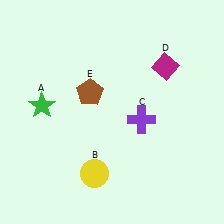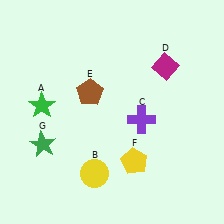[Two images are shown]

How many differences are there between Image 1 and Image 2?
There are 2 differences between the two images.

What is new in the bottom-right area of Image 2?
A yellow pentagon (F) was added in the bottom-right area of Image 2.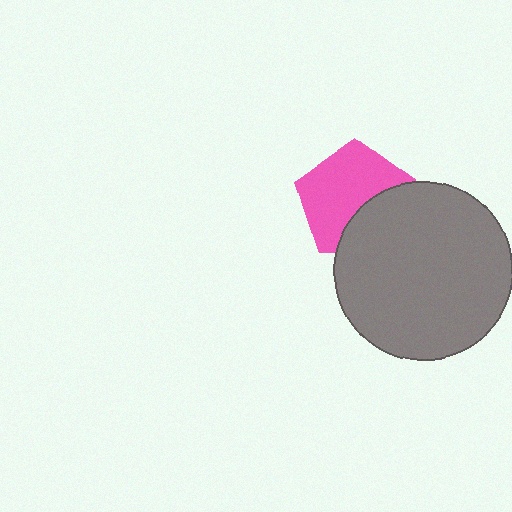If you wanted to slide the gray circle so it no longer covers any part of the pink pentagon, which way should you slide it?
Slide it toward the lower-right — that is the most direct way to separate the two shapes.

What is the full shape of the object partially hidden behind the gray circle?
The partially hidden object is a pink pentagon.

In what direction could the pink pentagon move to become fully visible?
The pink pentagon could move toward the upper-left. That would shift it out from behind the gray circle entirely.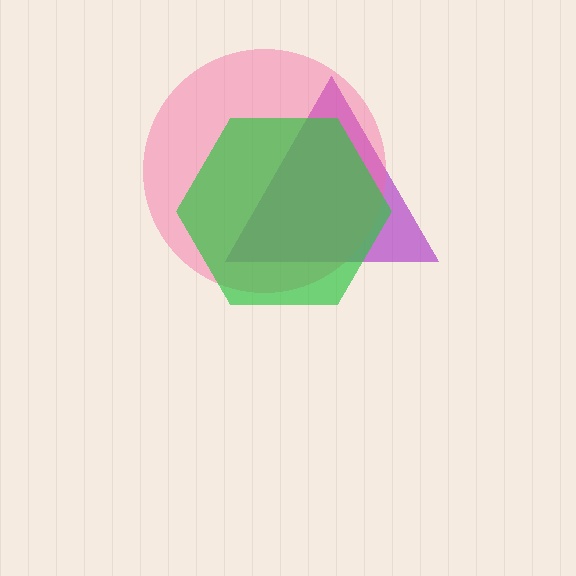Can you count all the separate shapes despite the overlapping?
Yes, there are 3 separate shapes.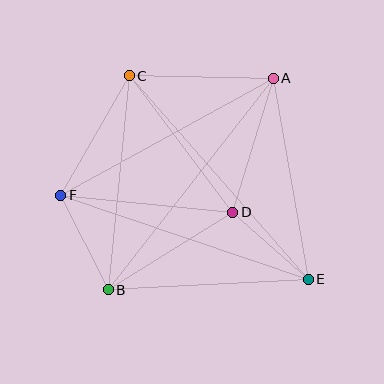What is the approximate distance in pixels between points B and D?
The distance between B and D is approximately 147 pixels.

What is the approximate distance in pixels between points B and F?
The distance between B and F is approximately 106 pixels.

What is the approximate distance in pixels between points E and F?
The distance between E and F is approximately 261 pixels.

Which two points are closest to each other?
Points D and E are closest to each other.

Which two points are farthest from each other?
Points C and E are farthest from each other.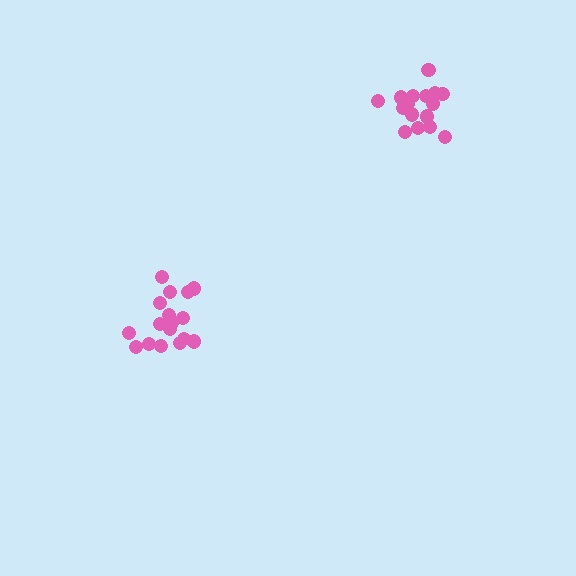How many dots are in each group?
Group 1: 17 dots, Group 2: 18 dots (35 total).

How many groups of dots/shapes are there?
There are 2 groups.